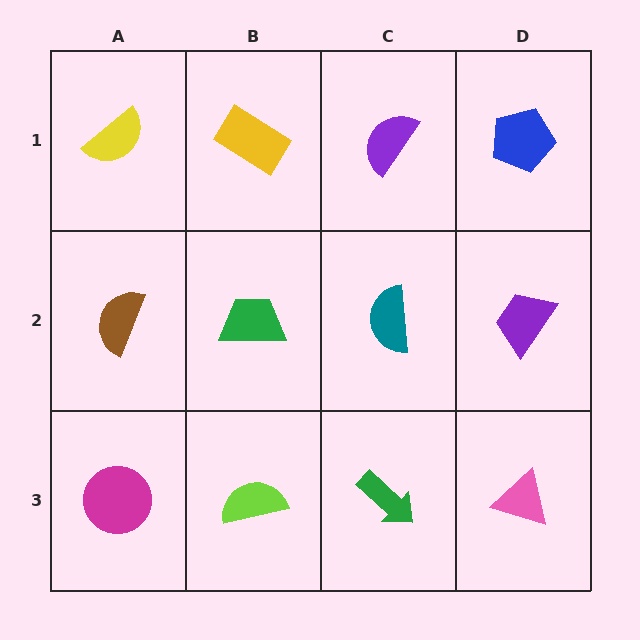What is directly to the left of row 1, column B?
A yellow semicircle.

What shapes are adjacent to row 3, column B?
A green trapezoid (row 2, column B), a magenta circle (row 3, column A), a green arrow (row 3, column C).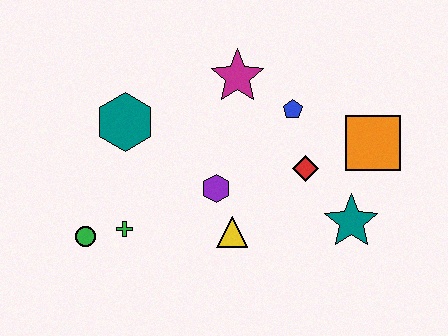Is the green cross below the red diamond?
Yes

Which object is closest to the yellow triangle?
The purple hexagon is closest to the yellow triangle.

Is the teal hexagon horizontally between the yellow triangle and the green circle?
Yes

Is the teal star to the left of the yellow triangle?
No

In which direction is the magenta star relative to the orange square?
The magenta star is to the left of the orange square.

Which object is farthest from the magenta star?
The green circle is farthest from the magenta star.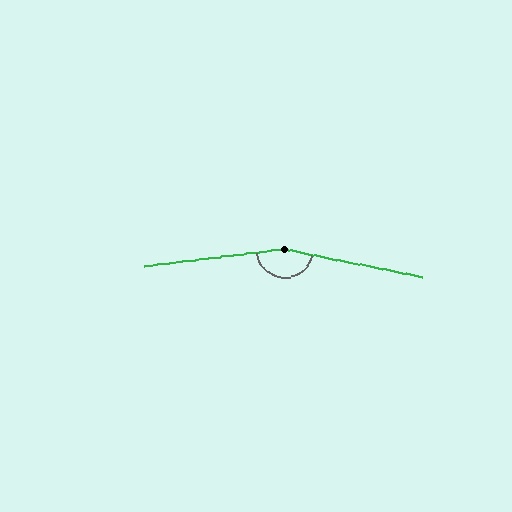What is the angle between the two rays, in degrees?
Approximately 162 degrees.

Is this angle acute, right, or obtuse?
It is obtuse.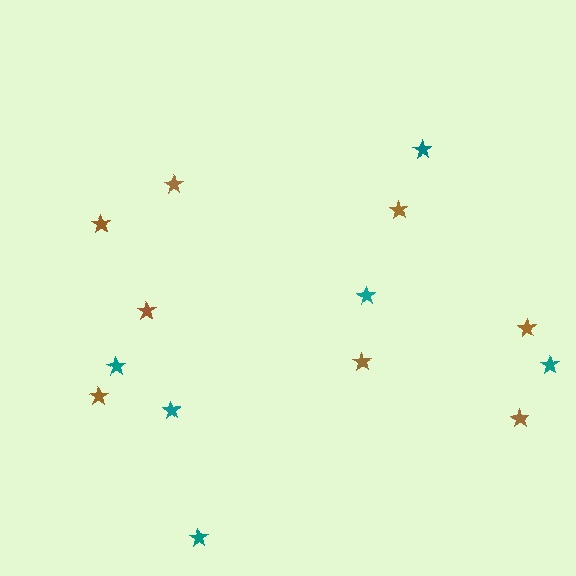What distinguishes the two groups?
There are 2 groups: one group of brown stars (8) and one group of teal stars (6).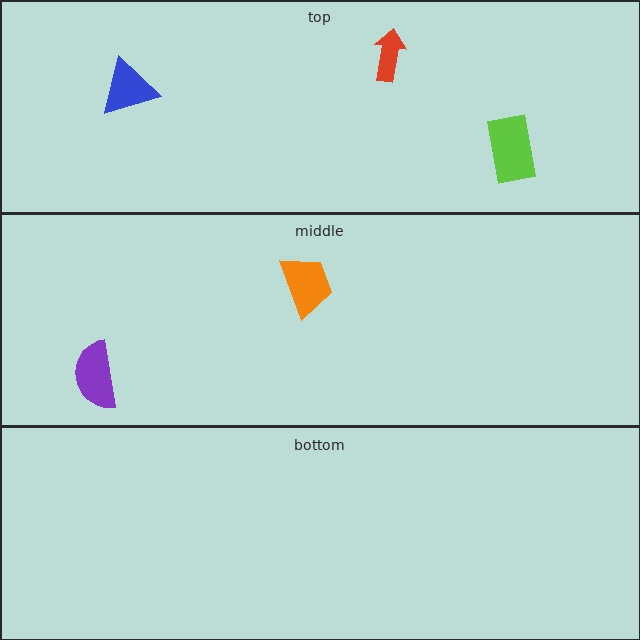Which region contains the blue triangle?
The top region.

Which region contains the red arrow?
The top region.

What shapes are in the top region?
The red arrow, the lime rectangle, the blue triangle.